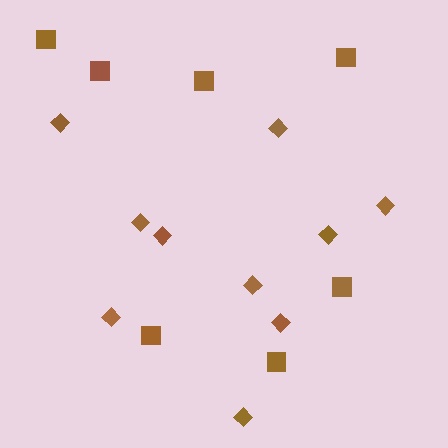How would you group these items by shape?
There are 2 groups: one group of squares (7) and one group of diamonds (10).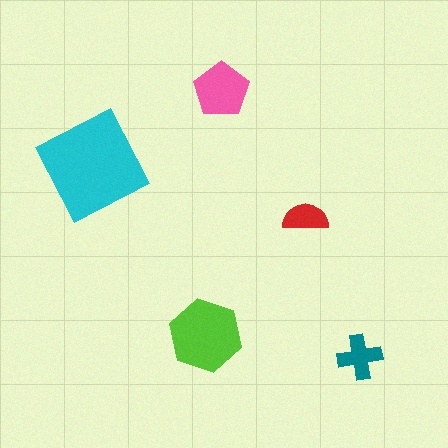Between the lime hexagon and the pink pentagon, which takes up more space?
The lime hexagon.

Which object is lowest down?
The teal cross is bottommost.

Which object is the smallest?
The red semicircle.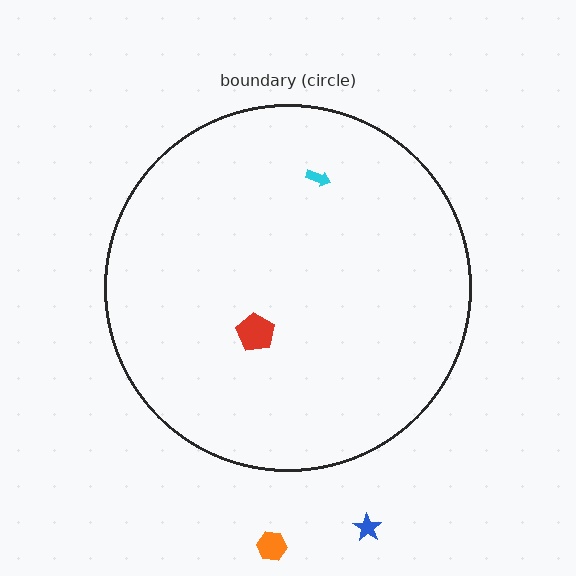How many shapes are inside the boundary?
2 inside, 2 outside.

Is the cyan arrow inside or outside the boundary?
Inside.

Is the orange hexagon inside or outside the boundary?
Outside.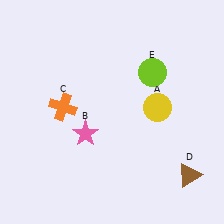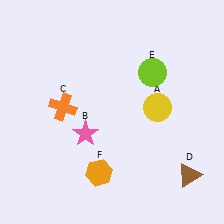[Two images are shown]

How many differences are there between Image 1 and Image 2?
There is 1 difference between the two images.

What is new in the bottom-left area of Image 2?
An orange hexagon (F) was added in the bottom-left area of Image 2.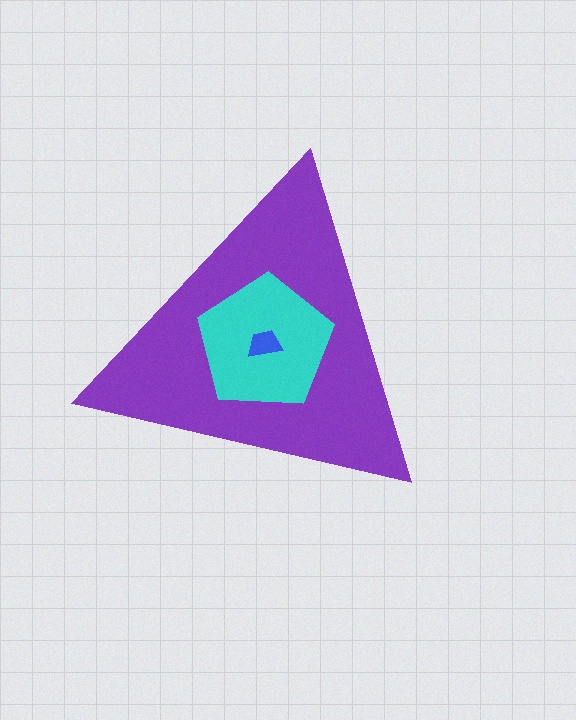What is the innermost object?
The blue trapezoid.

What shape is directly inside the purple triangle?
The cyan pentagon.